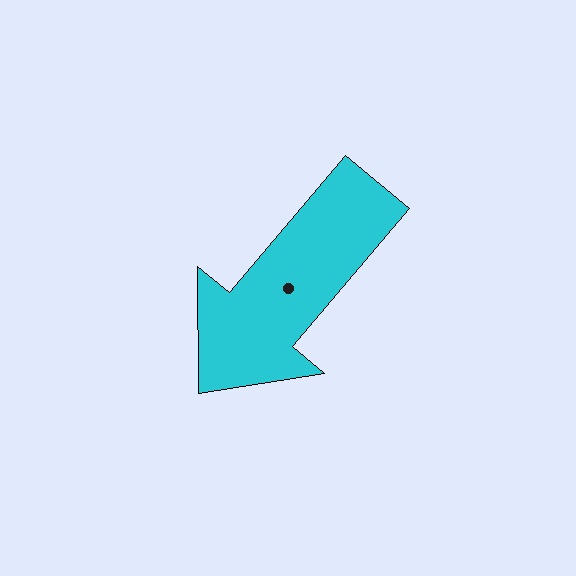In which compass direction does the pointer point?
Southwest.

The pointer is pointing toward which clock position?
Roughly 7 o'clock.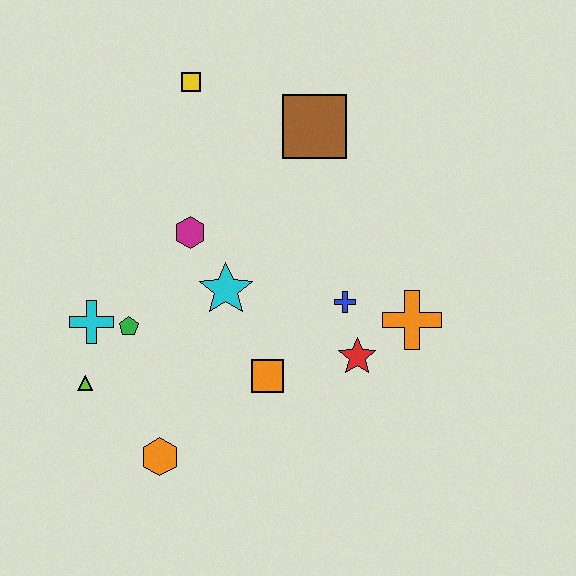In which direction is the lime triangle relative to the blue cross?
The lime triangle is to the left of the blue cross.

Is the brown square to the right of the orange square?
Yes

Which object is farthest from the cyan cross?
The orange cross is farthest from the cyan cross.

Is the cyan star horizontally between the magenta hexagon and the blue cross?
Yes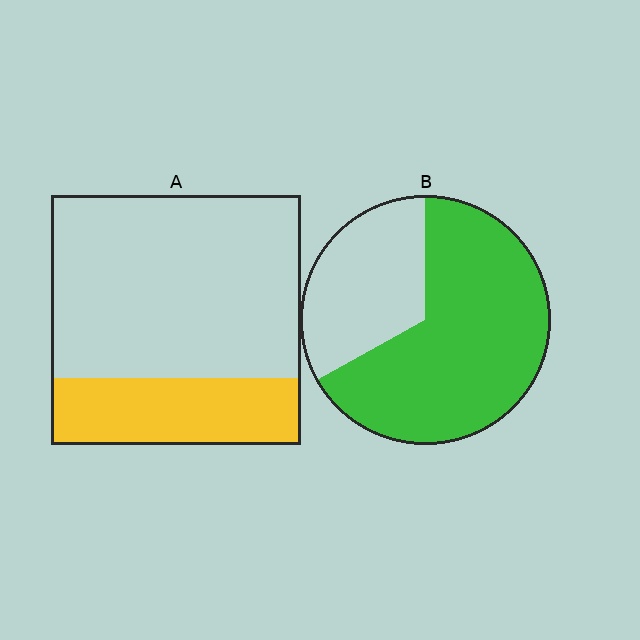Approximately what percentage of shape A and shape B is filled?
A is approximately 25% and B is approximately 65%.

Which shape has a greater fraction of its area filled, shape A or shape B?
Shape B.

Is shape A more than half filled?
No.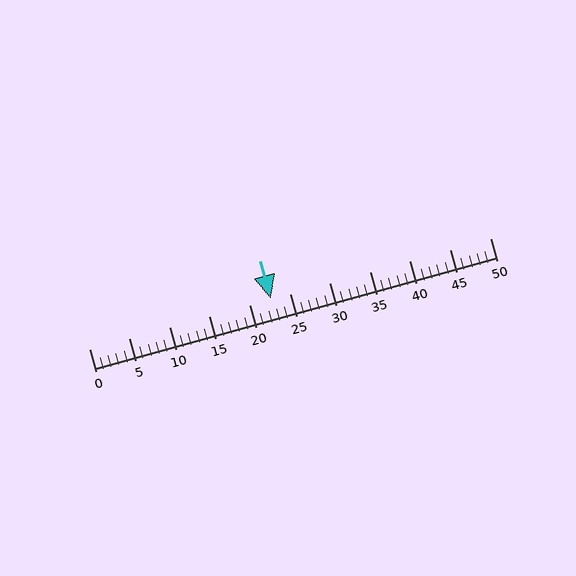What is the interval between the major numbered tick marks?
The major tick marks are spaced 5 units apart.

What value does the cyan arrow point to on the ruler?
The cyan arrow points to approximately 23.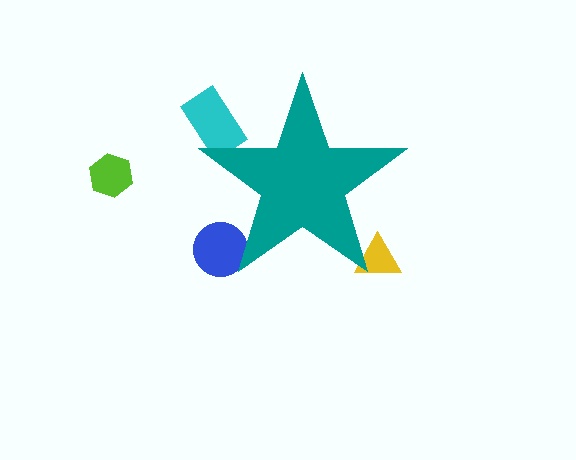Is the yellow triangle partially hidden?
Yes, the yellow triangle is partially hidden behind the teal star.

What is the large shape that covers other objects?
A teal star.